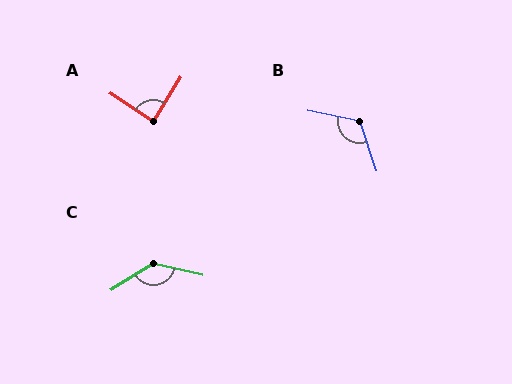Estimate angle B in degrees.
Approximately 120 degrees.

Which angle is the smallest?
A, at approximately 88 degrees.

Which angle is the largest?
C, at approximately 135 degrees.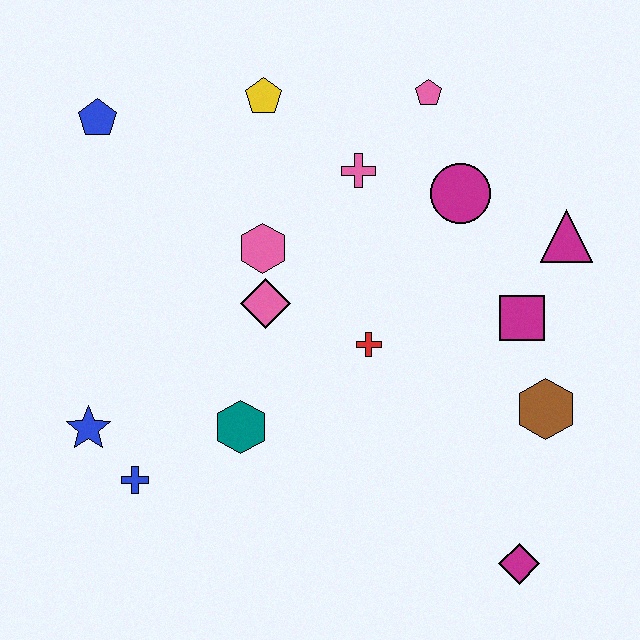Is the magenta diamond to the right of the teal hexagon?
Yes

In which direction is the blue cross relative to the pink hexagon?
The blue cross is below the pink hexagon.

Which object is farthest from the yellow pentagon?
The magenta diamond is farthest from the yellow pentagon.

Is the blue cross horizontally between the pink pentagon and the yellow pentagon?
No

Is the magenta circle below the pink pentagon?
Yes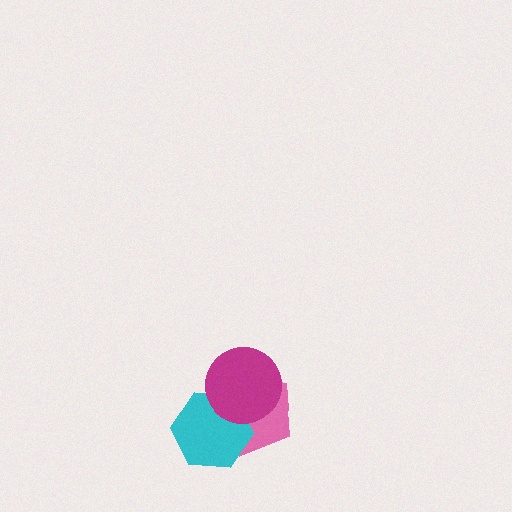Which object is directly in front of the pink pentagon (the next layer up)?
The cyan hexagon is directly in front of the pink pentagon.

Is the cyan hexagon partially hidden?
Yes, it is partially covered by another shape.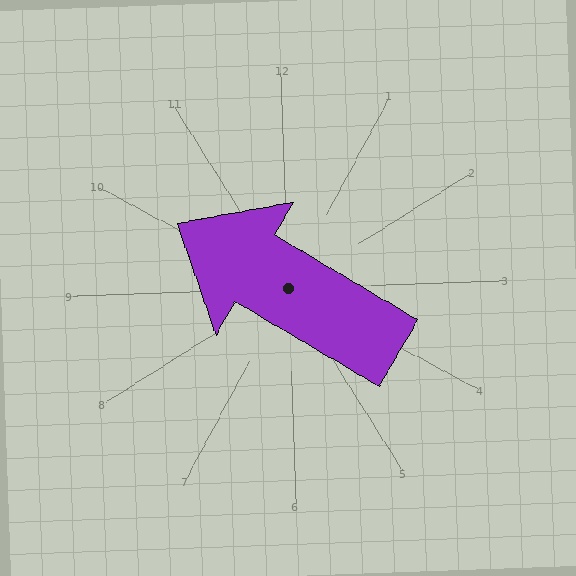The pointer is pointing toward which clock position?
Roughly 10 o'clock.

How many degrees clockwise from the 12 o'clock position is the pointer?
Approximately 302 degrees.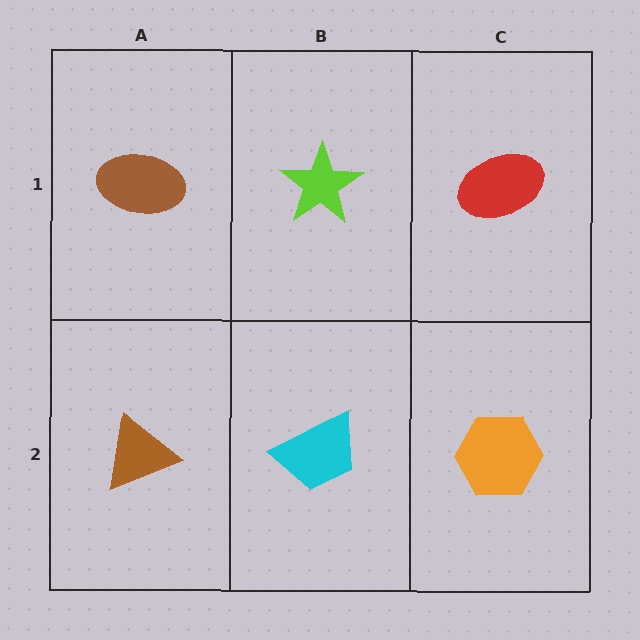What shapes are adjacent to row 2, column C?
A red ellipse (row 1, column C), a cyan trapezoid (row 2, column B).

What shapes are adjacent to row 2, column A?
A brown ellipse (row 1, column A), a cyan trapezoid (row 2, column B).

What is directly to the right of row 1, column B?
A red ellipse.